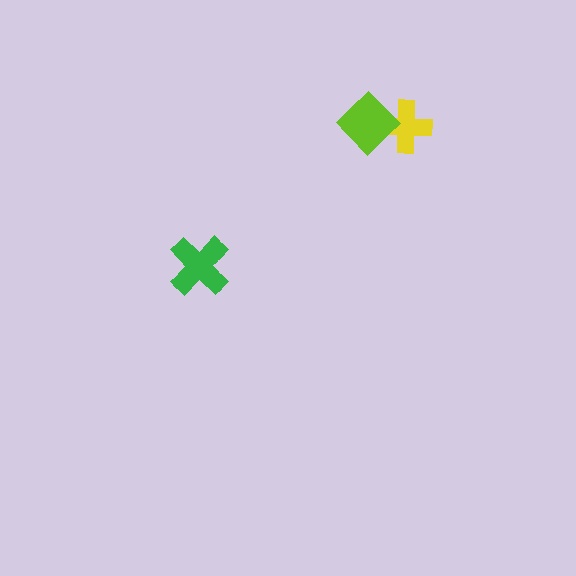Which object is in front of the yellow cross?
The lime diamond is in front of the yellow cross.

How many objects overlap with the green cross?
0 objects overlap with the green cross.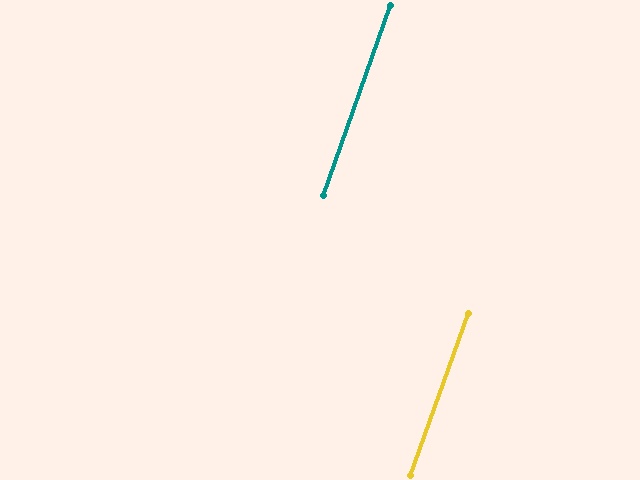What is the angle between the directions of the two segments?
Approximately 0 degrees.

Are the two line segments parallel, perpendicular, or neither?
Parallel — their directions differ by only 0.4°.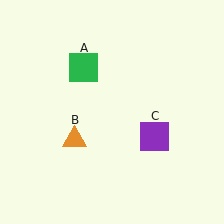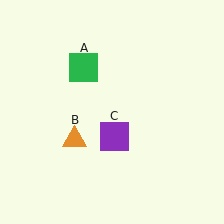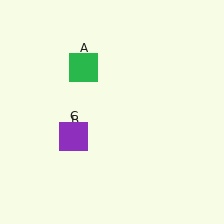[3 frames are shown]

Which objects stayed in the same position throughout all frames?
Green square (object A) and orange triangle (object B) remained stationary.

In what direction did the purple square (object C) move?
The purple square (object C) moved left.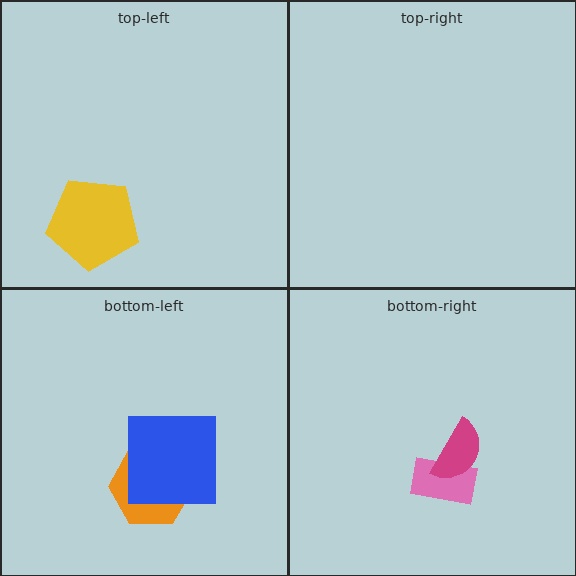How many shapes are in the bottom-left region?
2.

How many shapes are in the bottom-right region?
2.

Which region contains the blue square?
The bottom-left region.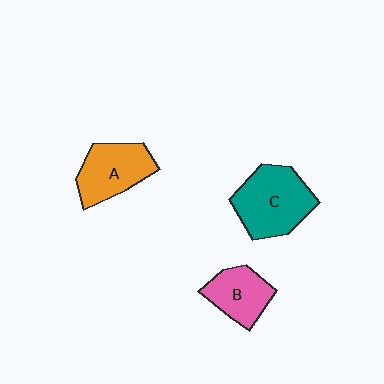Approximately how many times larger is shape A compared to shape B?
Approximately 1.2 times.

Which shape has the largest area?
Shape C (teal).